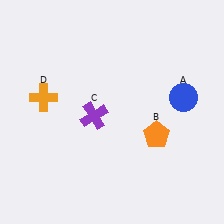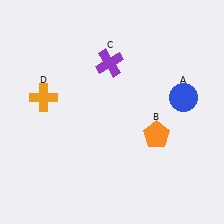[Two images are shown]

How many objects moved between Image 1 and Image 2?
1 object moved between the two images.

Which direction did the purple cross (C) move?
The purple cross (C) moved up.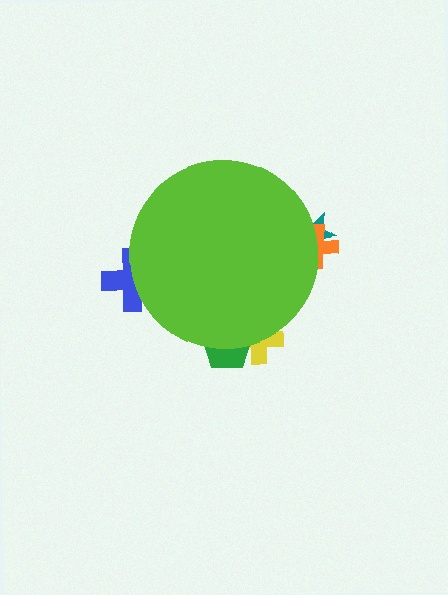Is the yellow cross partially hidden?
Yes, the yellow cross is partially hidden behind the lime circle.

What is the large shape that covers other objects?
A lime circle.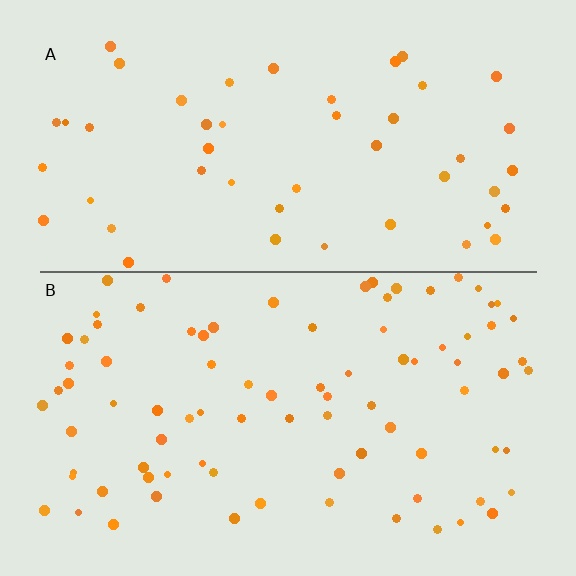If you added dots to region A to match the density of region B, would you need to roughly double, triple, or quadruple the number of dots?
Approximately double.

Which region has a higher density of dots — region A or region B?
B (the bottom).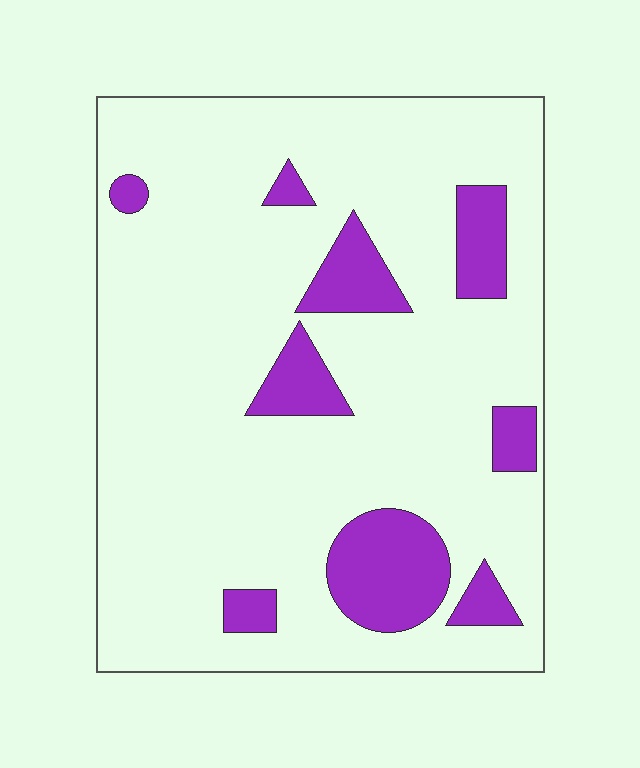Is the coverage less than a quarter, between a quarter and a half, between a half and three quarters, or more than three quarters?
Less than a quarter.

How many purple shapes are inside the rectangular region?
9.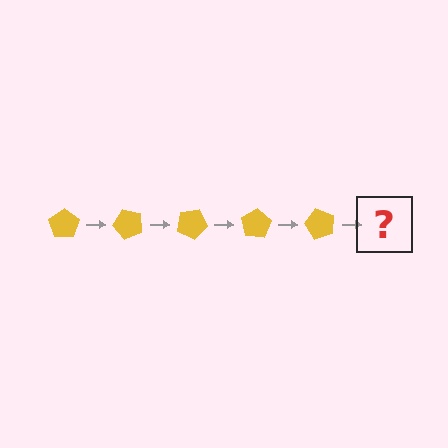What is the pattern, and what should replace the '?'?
The pattern is that the pentagon rotates 50 degrees each step. The '?' should be a yellow pentagon rotated 250 degrees.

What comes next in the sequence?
The next element should be a yellow pentagon rotated 250 degrees.